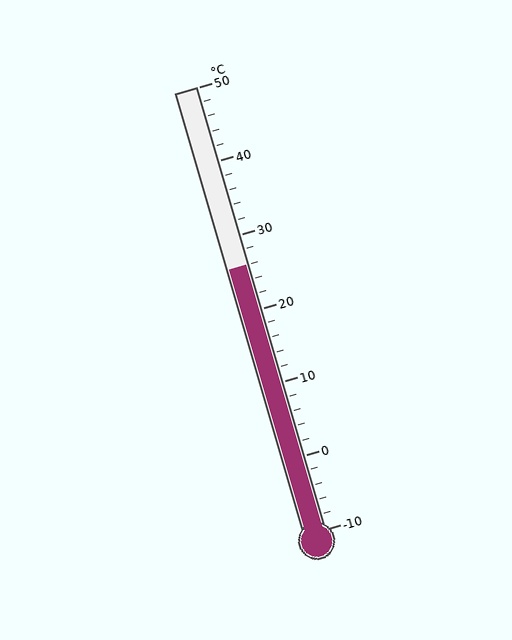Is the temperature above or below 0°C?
The temperature is above 0°C.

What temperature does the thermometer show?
The thermometer shows approximately 26°C.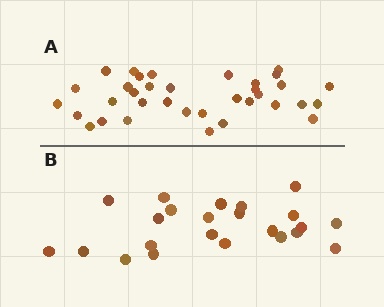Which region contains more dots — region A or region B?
Region A (the top region) has more dots.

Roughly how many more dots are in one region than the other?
Region A has roughly 12 or so more dots than region B.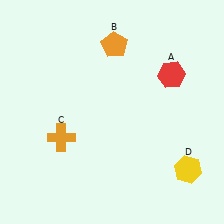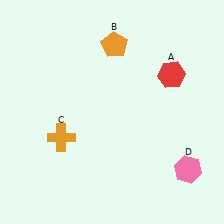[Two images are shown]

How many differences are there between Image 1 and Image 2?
There is 1 difference between the two images.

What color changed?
The hexagon (D) changed from yellow in Image 1 to pink in Image 2.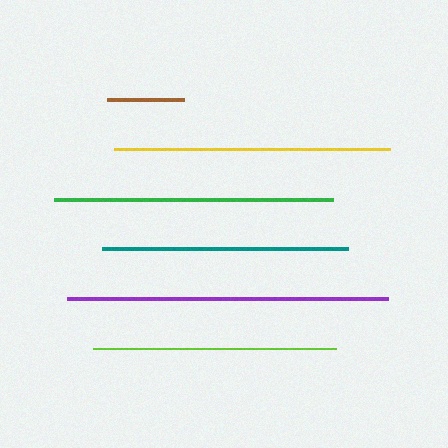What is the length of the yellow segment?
The yellow segment is approximately 275 pixels long.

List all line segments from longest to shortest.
From longest to shortest: purple, green, yellow, teal, lime, brown.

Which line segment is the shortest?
The brown line is the shortest at approximately 78 pixels.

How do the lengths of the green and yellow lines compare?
The green and yellow lines are approximately the same length.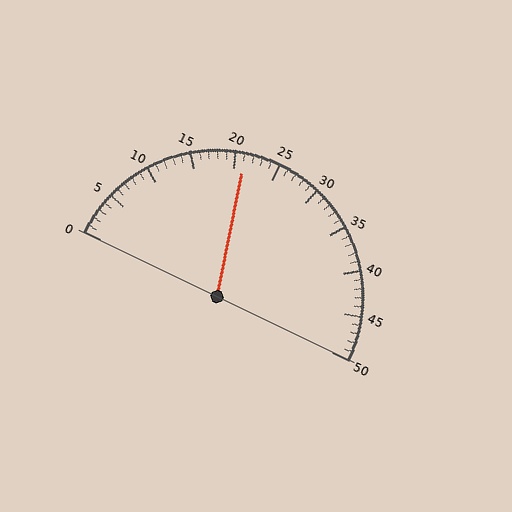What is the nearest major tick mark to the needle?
The nearest major tick mark is 20.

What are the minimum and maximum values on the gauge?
The gauge ranges from 0 to 50.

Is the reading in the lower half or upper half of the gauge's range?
The reading is in the lower half of the range (0 to 50).